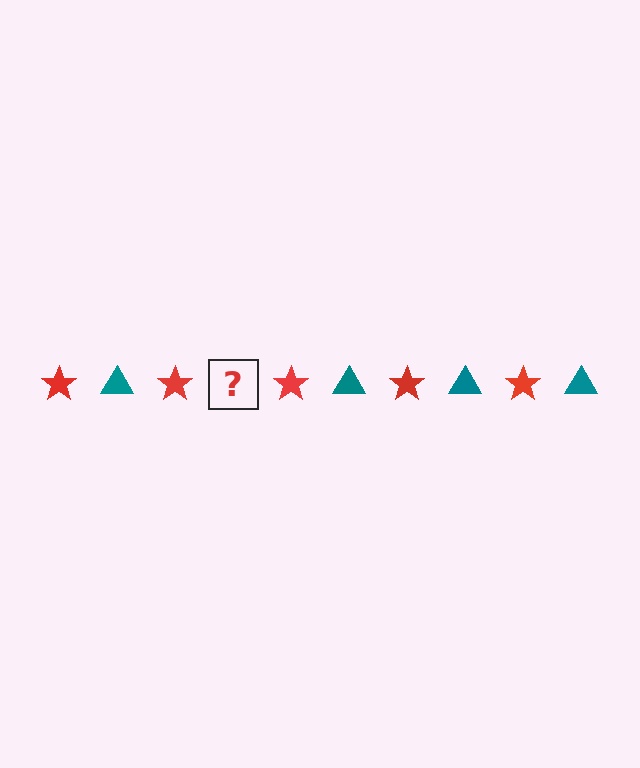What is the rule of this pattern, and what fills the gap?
The rule is that the pattern alternates between red star and teal triangle. The gap should be filled with a teal triangle.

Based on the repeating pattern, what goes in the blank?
The blank should be a teal triangle.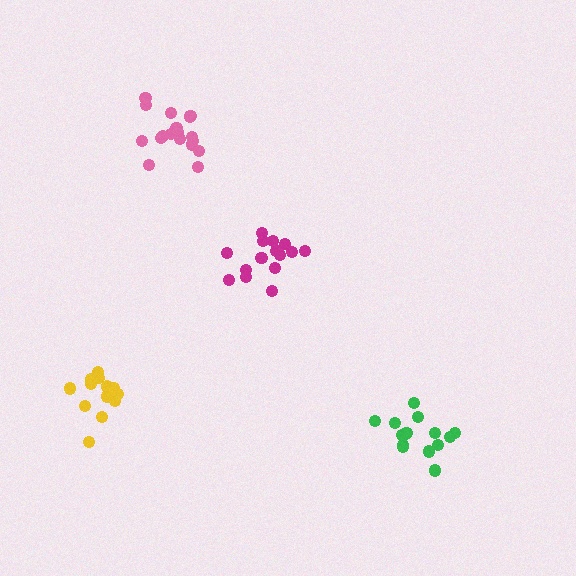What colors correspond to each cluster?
The clusters are colored: pink, yellow, magenta, green.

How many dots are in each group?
Group 1: 18 dots, Group 2: 15 dots, Group 3: 15 dots, Group 4: 15 dots (63 total).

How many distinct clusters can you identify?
There are 4 distinct clusters.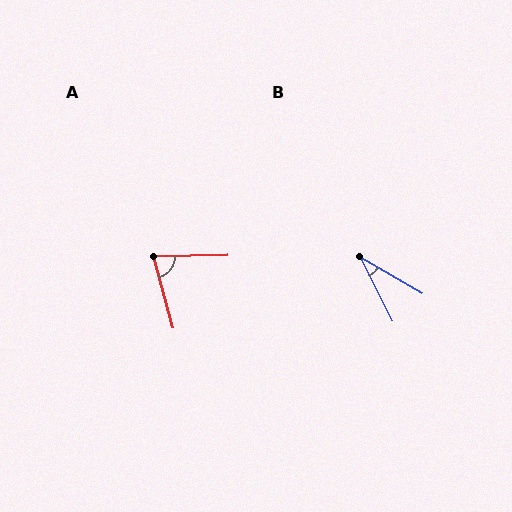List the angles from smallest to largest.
B (34°), A (76°).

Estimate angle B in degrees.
Approximately 34 degrees.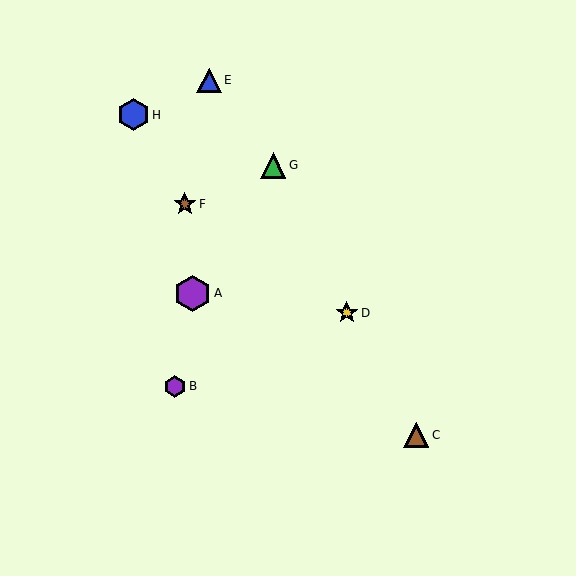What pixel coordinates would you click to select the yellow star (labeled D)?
Click at (347, 313) to select the yellow star D.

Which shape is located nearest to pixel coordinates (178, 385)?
The purple hexagon (labeled B) at (175, 386) is nearest to that location.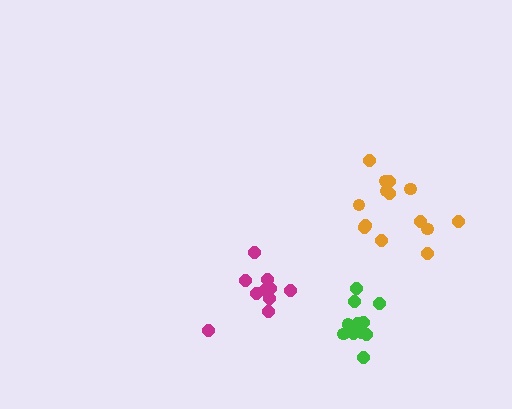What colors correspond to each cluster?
The clusters are colored: green, magenta, orange.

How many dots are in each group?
Group 1: 11 dots, Group 2: 10 dots, Group 3: 14 dots (35 total).